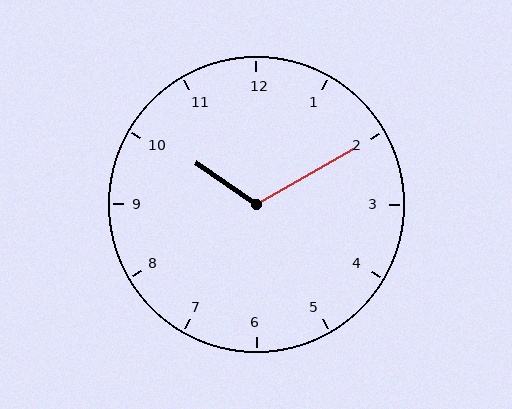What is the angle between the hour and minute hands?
Approximately 115 degrees.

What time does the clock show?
10:10.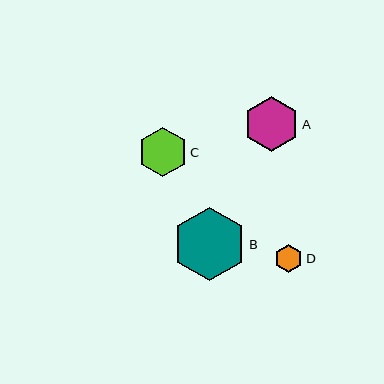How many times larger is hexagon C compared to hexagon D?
Hexagon C is approximately 1.8 times the size of hexagon D.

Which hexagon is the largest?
Hexagon B is the largest with a size of approximately 73 pixels.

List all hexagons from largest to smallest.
From largest to smallest: B, A, C, D.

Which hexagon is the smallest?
Hexagon D is the smallest with a size of approximately 28 pixels.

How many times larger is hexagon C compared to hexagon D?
Hexagon C is approximately 1.8 times the size of hexagon D.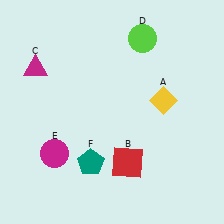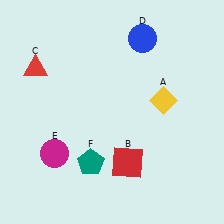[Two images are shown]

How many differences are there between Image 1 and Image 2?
There are 2 differences between the two images.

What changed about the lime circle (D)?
In Image 1, D is lime. In Image 2, it changed to blue.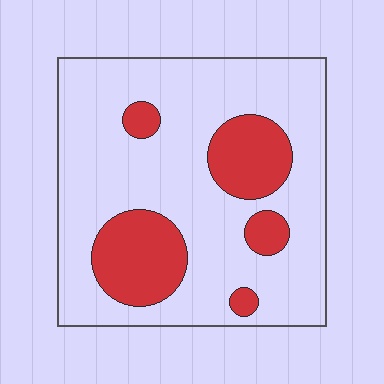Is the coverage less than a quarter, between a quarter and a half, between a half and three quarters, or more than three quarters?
Less than a quarter.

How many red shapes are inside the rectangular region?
5.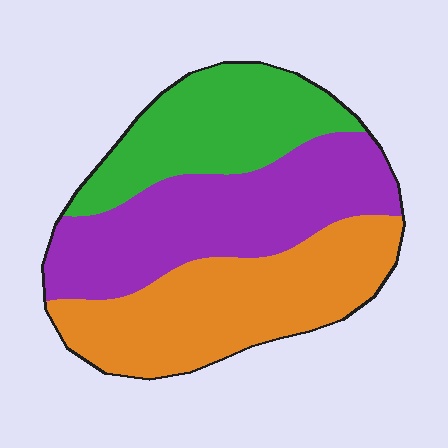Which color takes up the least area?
Green, at roughly 25%.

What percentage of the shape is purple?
Purple covers 37% of the shape.